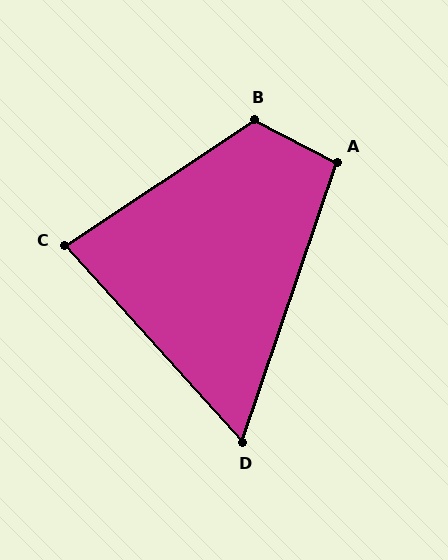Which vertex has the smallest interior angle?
D, at approximately 61 degrees.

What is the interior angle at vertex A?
Approximately 99 degrees (obtuse).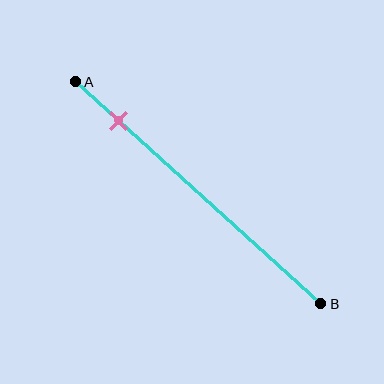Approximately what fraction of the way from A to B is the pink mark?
The pink mark is approximately 20% of the way from A to B.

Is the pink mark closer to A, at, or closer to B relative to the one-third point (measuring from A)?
The pink mark is closer to point A than the one-third point of segment AB.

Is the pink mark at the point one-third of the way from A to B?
No, the mark is at about 20% from A, not at the 33% one-third point.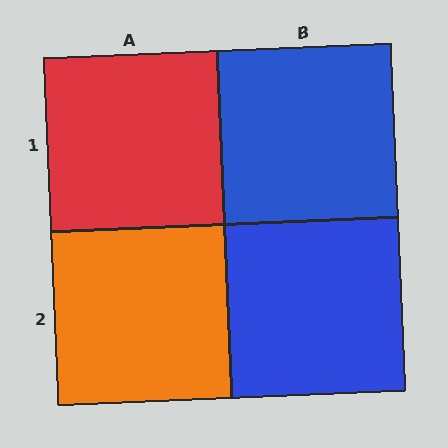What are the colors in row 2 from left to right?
Orange, blue.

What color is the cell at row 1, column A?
Red.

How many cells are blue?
2 cells are blue.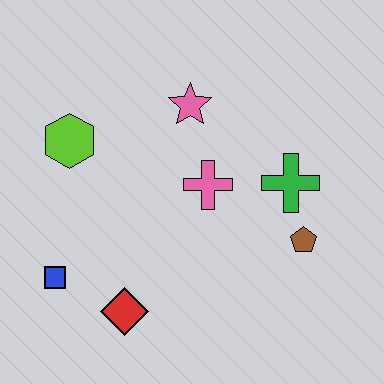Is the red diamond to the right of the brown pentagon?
No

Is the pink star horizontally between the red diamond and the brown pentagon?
Yes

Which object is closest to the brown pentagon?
The green cross is closest to the brown pentagon.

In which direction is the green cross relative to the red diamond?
The green cross is to the right of the red diamond.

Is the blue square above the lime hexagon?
No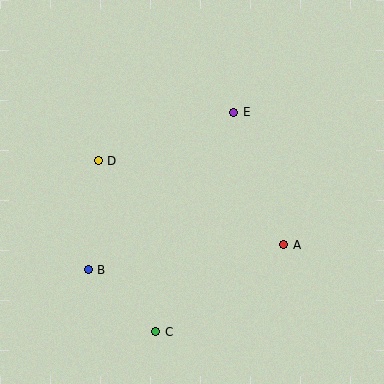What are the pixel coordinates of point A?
Point A is at (284, 245).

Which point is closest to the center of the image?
Point E at (234, 112) is closest to the center.